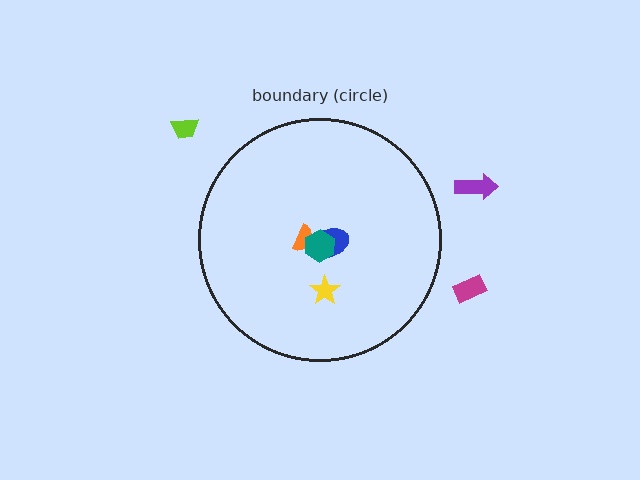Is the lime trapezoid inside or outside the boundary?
Outside.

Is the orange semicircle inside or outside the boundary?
Inside.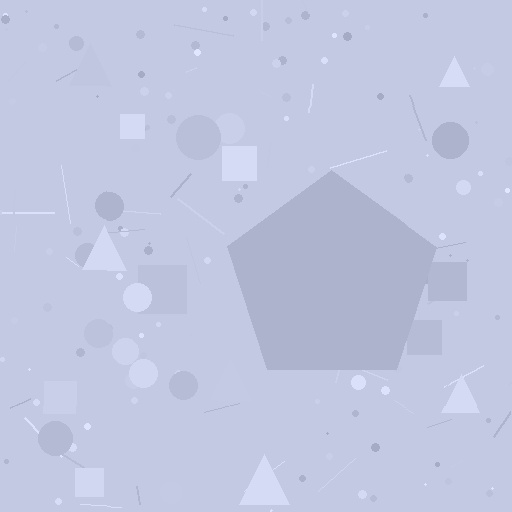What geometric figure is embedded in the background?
A pentagon is embedded in the background.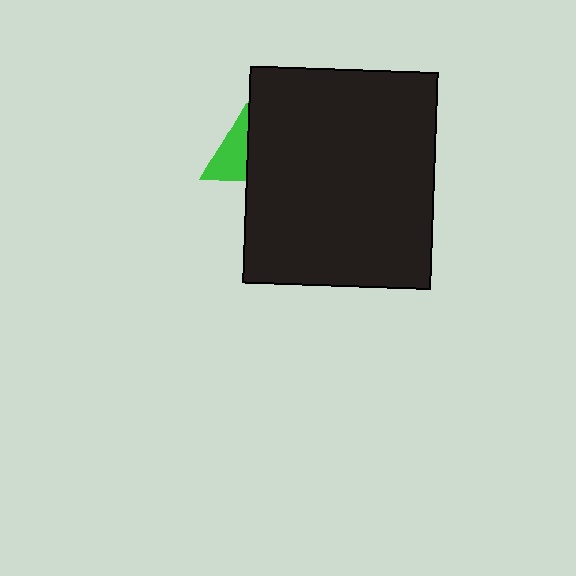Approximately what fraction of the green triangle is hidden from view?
Roughly 66% of the green triangle is hidden behind the black rectangle.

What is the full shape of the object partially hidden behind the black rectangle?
The partially hidden object is a green triangle.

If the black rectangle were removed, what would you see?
You would see the complete green triangle.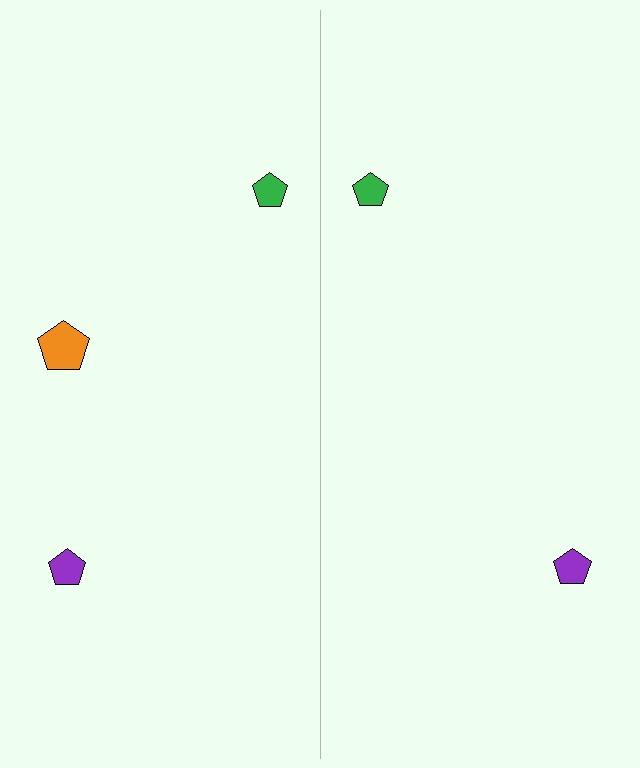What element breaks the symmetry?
A orange pentagon is missing from the right side.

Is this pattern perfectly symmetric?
No, the pattern is not perfectly symmetric. A orange pentagon is missing from the right side.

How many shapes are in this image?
There are 5 shapes in this image.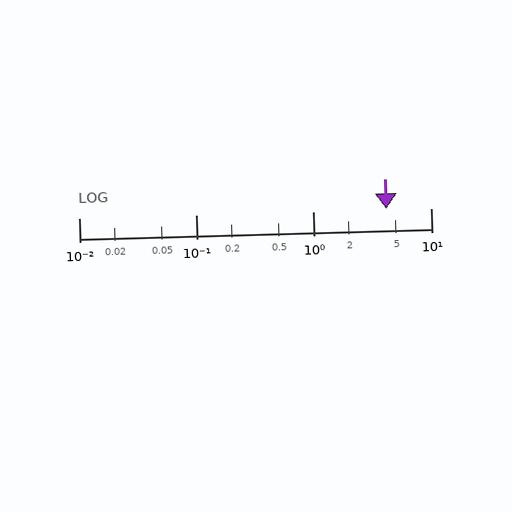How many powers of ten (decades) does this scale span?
The scale spans 3 decades, from 0.01 to 10.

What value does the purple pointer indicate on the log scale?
The pointer indicates approximately 4.2.